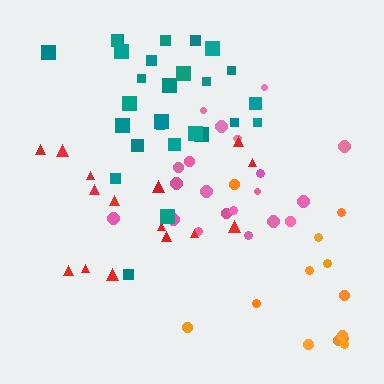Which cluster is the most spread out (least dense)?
Red.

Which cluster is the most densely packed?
Pink.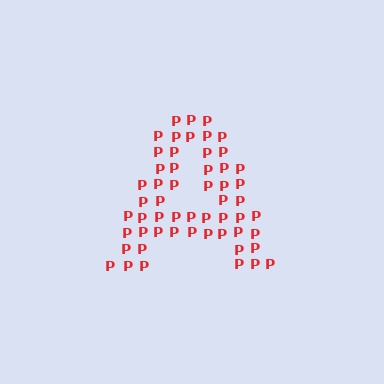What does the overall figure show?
The overall figure shows the letter A.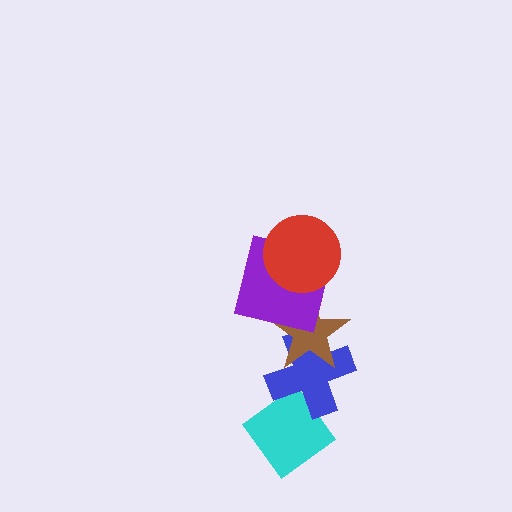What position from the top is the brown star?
The brown star is 3rd from the top.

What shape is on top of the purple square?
The red circle is on top of the purple square.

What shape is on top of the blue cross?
The brown star is on top of the blue cross.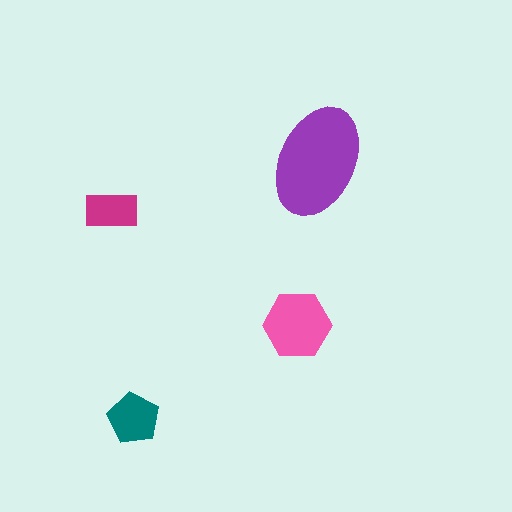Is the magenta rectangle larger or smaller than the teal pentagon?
Smaller.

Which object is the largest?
The purple ellipse.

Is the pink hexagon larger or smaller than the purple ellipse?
Smaller.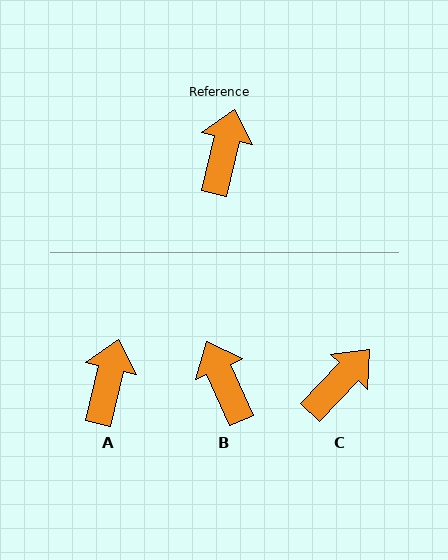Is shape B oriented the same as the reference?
No, it is off by about 37 degrees.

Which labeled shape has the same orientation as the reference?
A.